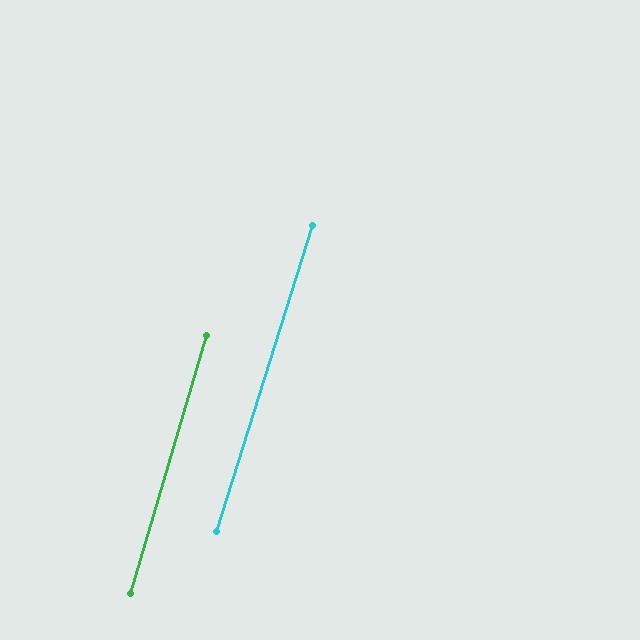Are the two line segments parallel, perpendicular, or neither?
Parallel — their directions differ by only 1.0°.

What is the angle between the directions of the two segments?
Approximately 1 degree.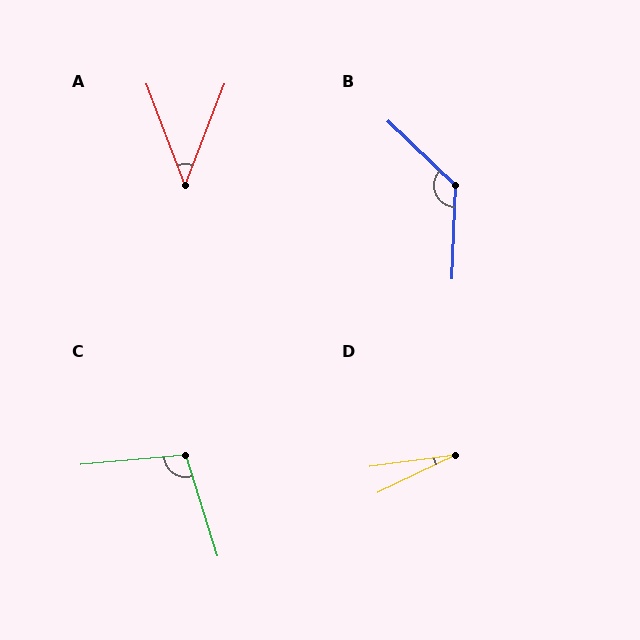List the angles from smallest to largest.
D (18°), A (42°), C (102°), B (132°).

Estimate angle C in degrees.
Approximately 102 degrees.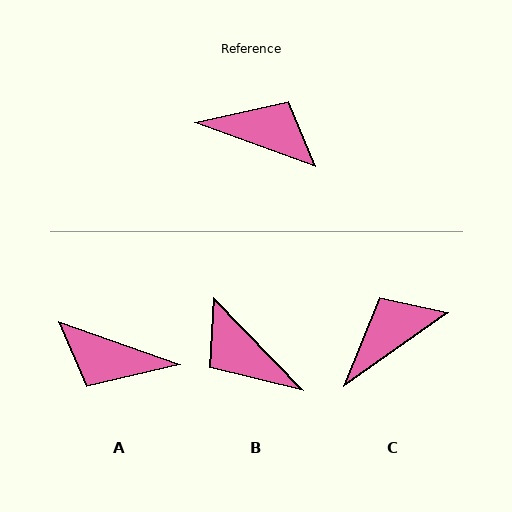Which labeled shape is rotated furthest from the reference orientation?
A, about 179 degrees away.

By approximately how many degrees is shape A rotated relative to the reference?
Approximately 179 degrees clockwise.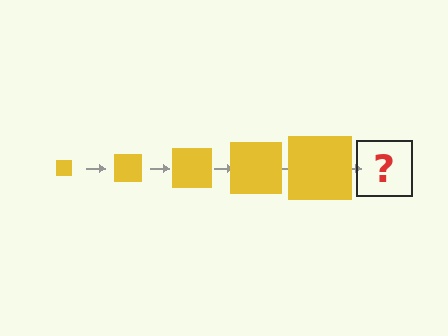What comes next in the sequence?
The next element should be a yellow square, larger than the previous one.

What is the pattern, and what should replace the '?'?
The pattern is that the square gets progressively larger each step. The '?' should be a yellow square, larger than the previous one.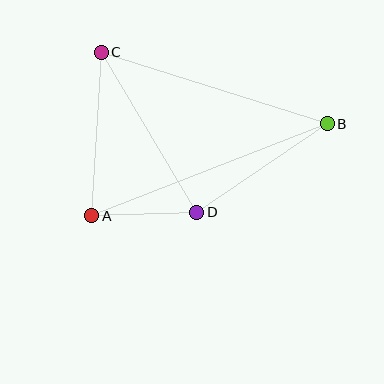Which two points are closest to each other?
Points A and D are closest to each other.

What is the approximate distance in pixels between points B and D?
The distance between B and D is approximately 158 pixels.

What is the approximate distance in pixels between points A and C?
The distance between A and C is approximately 164 pixels.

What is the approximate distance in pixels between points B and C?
The distance between B and C is approximately 237 pixels.